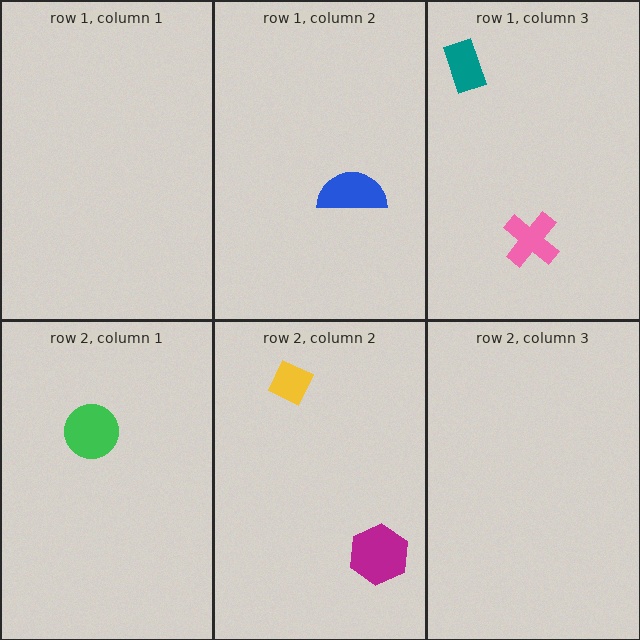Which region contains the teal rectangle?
The row 1, column 3 region.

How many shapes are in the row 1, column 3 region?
2.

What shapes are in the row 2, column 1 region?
The green circle.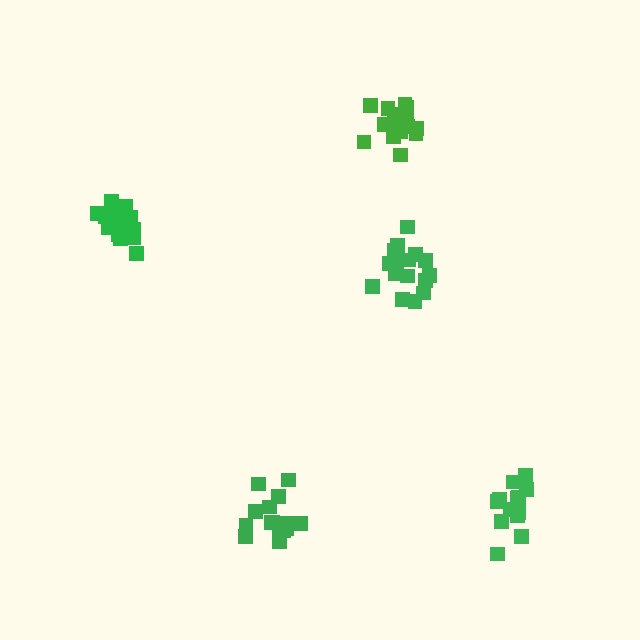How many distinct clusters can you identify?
There are 5 distinct clusters.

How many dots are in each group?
Group 1: 18 dots, Group 2: 14 dots, Group 3: 18 dots, Group 4: 15 dots, Group 5: 15 dots (80 total).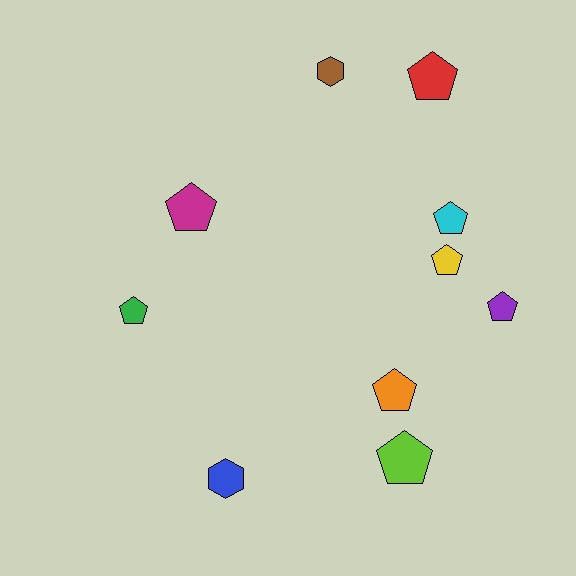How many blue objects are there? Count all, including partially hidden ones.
There is 1 blue object.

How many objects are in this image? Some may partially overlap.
There are 10 objects.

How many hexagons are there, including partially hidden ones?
There are 2 hexagons.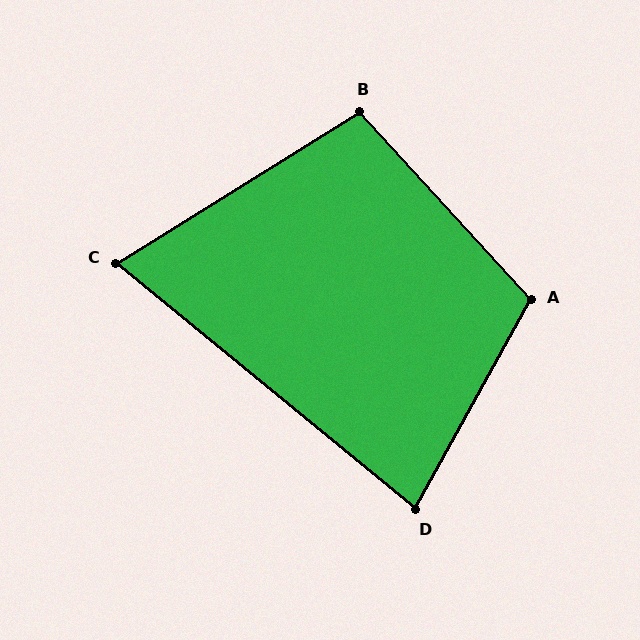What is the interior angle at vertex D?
Approximately 80 degrees (acute).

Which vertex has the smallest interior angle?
C, at approximately 71 degrees.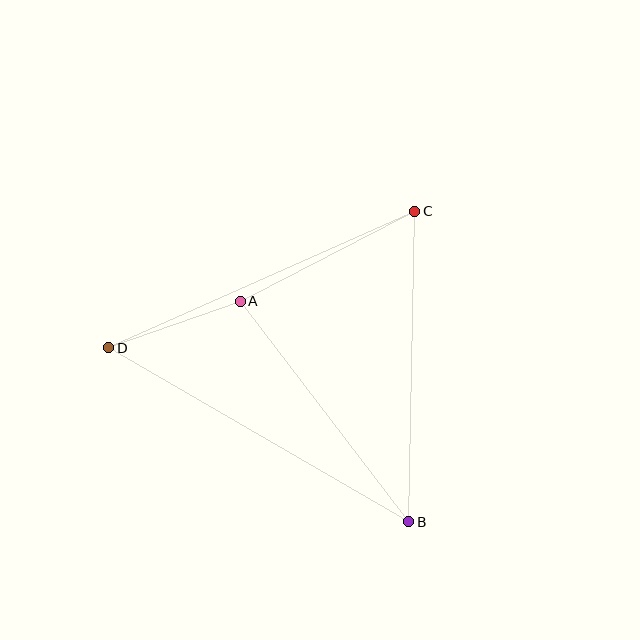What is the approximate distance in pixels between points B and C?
The distance between B and C is approximately 311 pixels.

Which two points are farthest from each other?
Points B and D are farthest from each other.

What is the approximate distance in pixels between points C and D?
The distance between C and D is approximately 335 pixels.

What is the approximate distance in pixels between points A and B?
The distance between A and B is approximately 277 pixels.